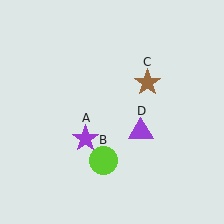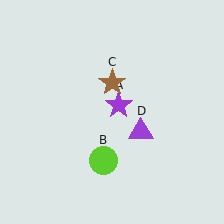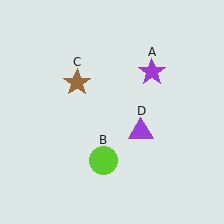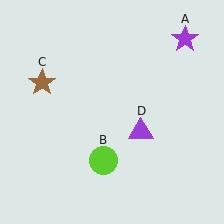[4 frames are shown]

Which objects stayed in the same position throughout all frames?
Lime circle (object B) and purple triangle (object D) remained stationary.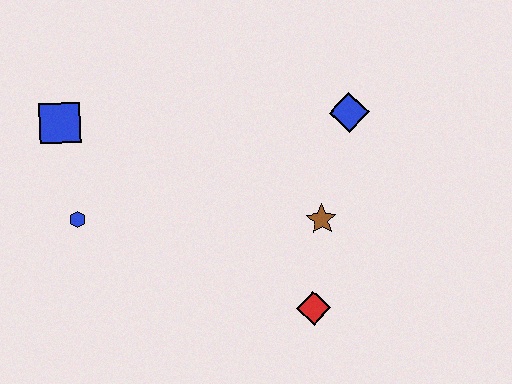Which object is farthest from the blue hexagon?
The blue diamond is farthest from the blue hexagon.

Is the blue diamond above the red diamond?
Yes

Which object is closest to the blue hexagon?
The blue square is closest to the blue hexagon.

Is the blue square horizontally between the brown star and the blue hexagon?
No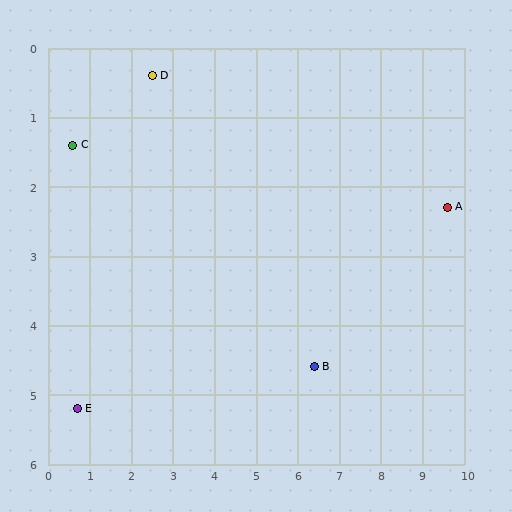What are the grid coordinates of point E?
Point E is at approximately (0.7, 5.2).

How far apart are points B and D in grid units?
Points B and D are about 5.7 grid units apart.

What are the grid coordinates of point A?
Point A is at approximately (9.6, 2.3).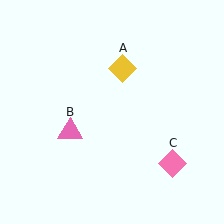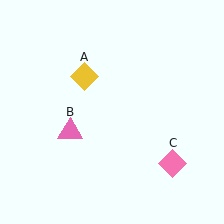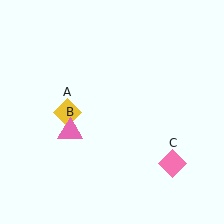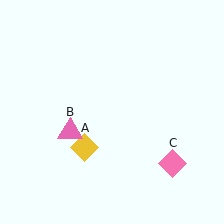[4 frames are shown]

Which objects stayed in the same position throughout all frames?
Pink triangle (object B) and pink diamond (object C) remained stationary.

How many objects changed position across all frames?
1 object changed position: yellow diamond (object A).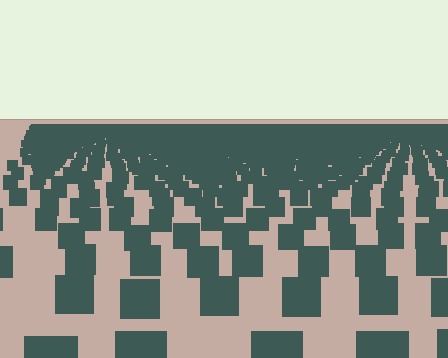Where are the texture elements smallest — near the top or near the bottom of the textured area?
Near the top.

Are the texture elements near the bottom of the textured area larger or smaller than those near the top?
Larger. Near the bottom, elements are closer to the viewer and appear at a bigger on-screen size.